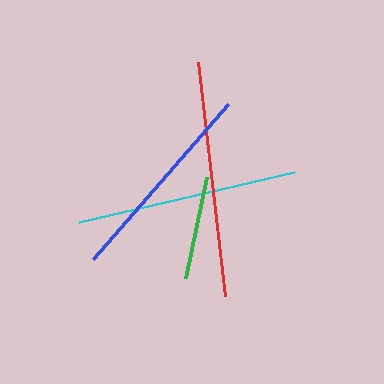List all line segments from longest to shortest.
From longest to shortest: red, cyan, blue, green.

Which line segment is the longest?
The red line is the longest at approximately 236 pixels.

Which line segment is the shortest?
The green line is the shortest at approximately 103 pixels.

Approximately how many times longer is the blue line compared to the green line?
The blue line is approximately 2.0 times the length of the green line.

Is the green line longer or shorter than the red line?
The red line is longer than the green line.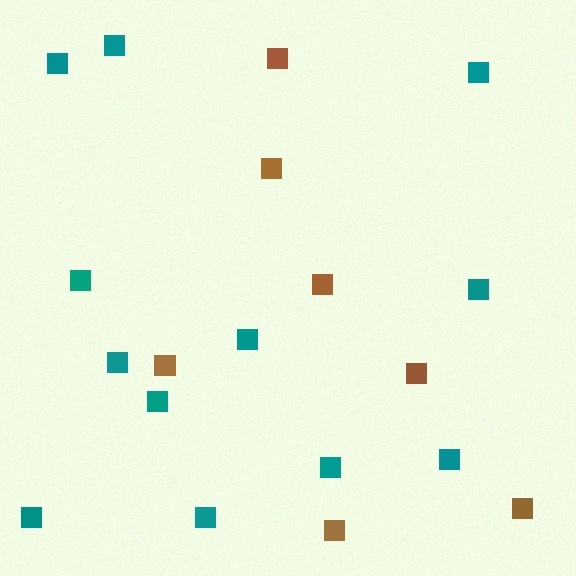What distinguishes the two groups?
There are 2 groups: one group of brown squares (7) and one group of teal squares (12).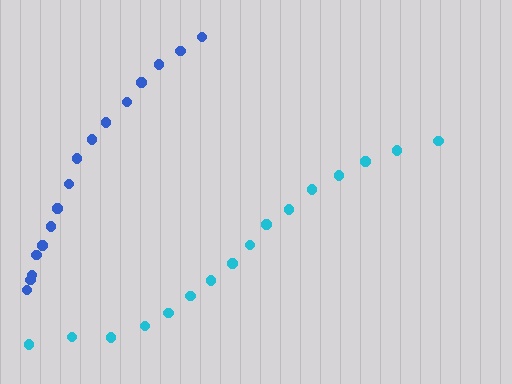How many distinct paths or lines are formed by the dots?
There are 2 distinct paths.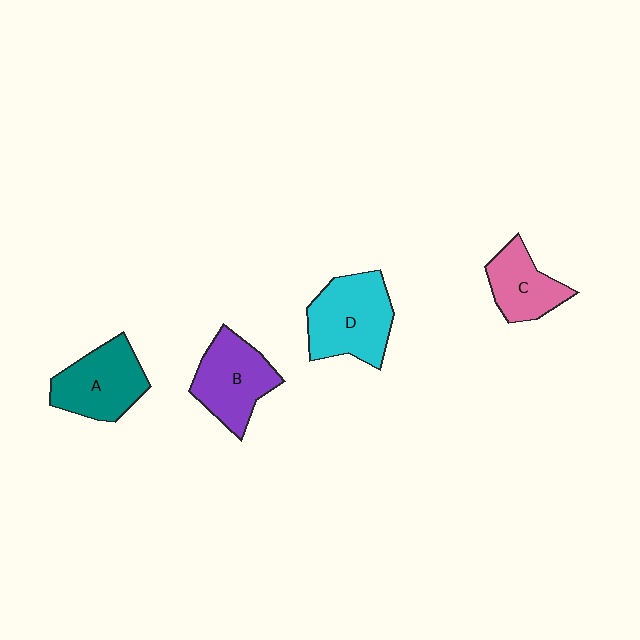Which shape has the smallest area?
Shape C (pink).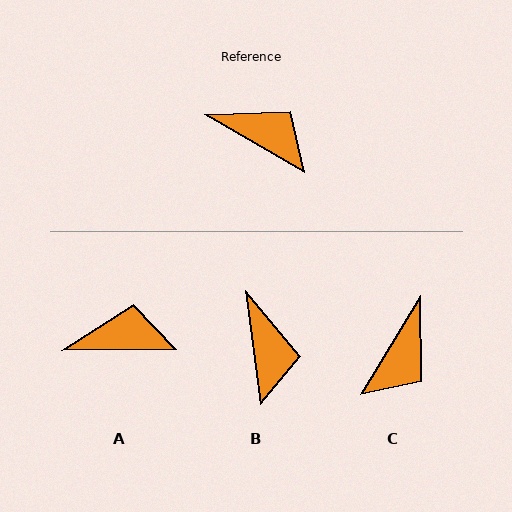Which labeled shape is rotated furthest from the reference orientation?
C, about 91 degrees away.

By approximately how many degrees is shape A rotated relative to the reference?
Approximately 31 degrees counter-clockwise.